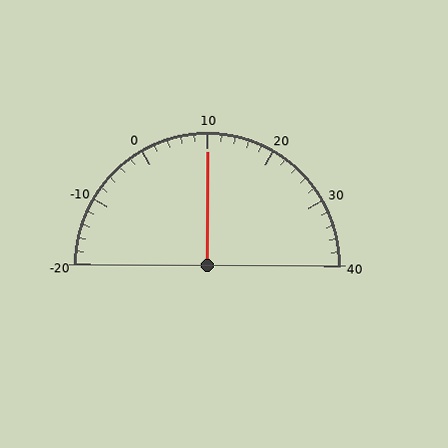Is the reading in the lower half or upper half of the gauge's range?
The reading is in the upper half of the range (-20 to 40).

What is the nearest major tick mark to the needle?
The nearest major tick mark is 10.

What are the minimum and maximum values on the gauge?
The gauge ranges from -20 to 40.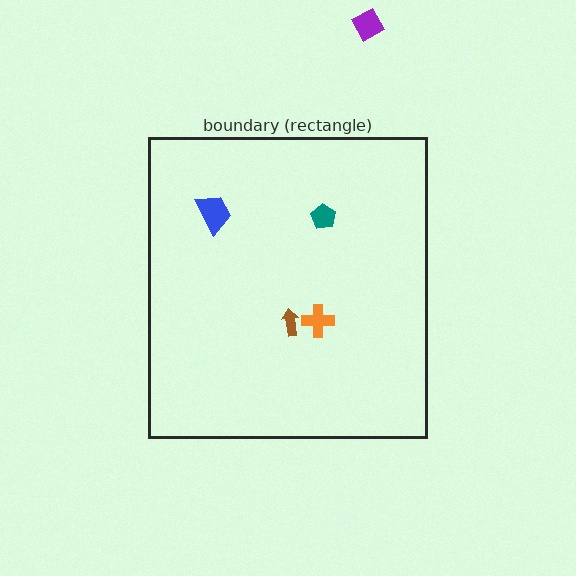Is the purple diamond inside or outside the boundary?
Outside.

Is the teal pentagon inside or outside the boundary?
Inside.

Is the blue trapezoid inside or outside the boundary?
Inside.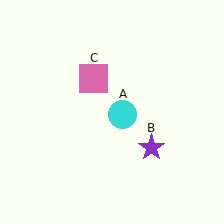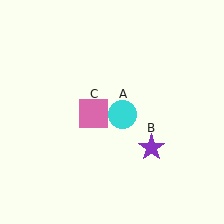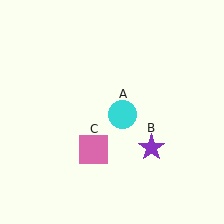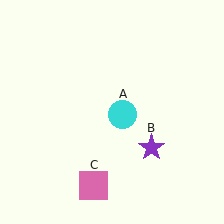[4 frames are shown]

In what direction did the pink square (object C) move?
The pink square (object C) moved down.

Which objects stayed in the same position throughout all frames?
Cyan circle (object A) and purple star (object B) remained stationary.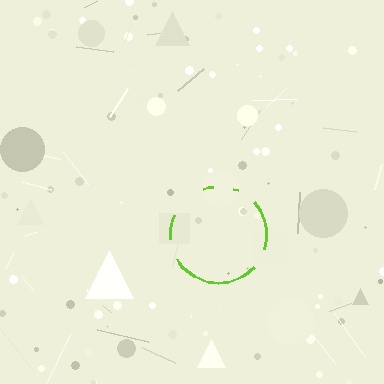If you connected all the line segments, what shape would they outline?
They would outline a circle.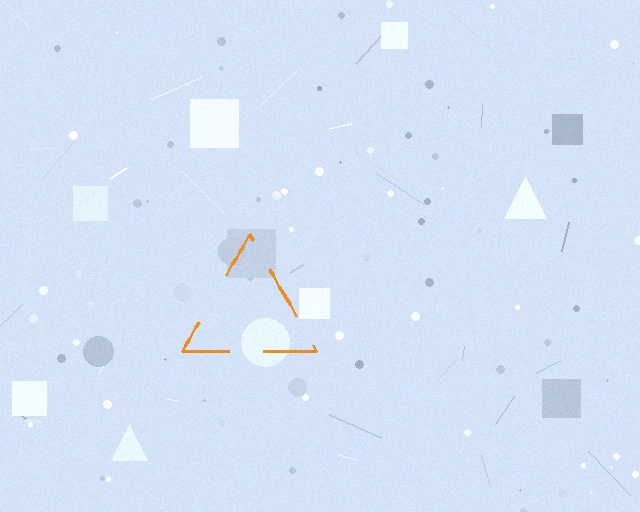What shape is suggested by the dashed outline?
The dashed outline suggests a triangle.